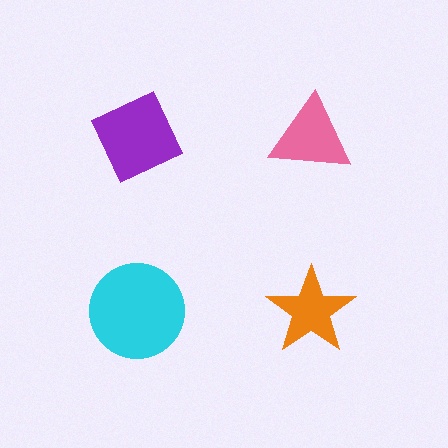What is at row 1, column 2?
A pink triangle.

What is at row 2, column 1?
A cyan circle.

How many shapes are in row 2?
2 shapes.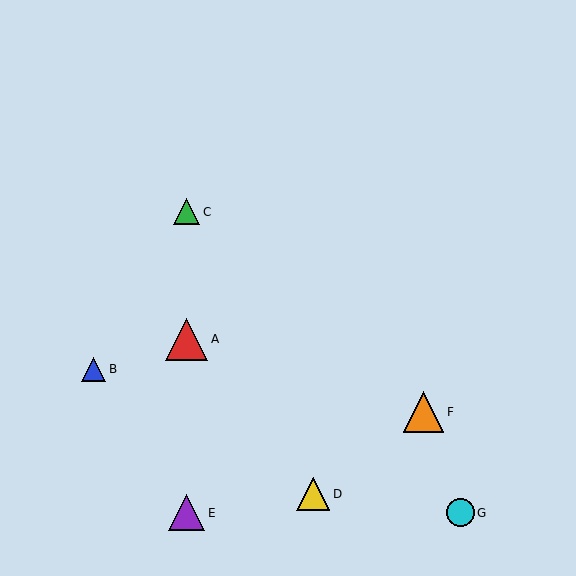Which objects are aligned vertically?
Objects A, C, E are aligned vertically.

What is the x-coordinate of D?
Object D is at x≈313.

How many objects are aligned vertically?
3 objects (A, C, E) are aligned vertically.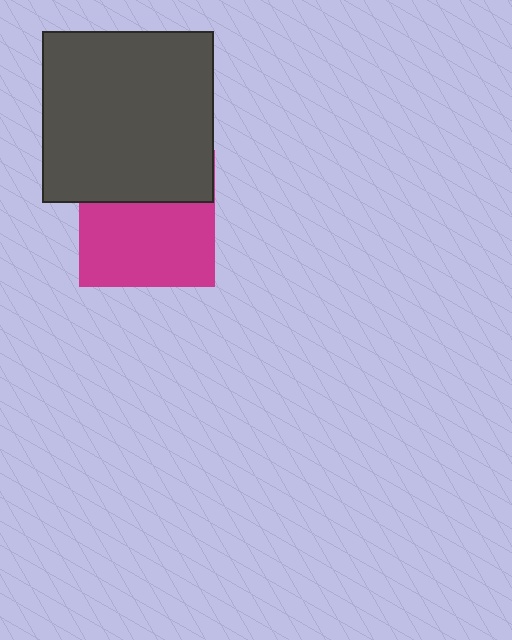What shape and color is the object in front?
The object in front is a dark gray square.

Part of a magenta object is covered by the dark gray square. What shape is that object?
It is a square.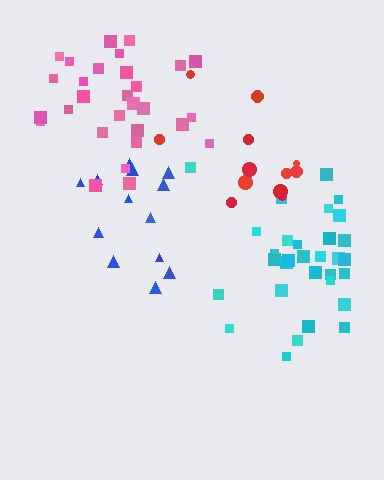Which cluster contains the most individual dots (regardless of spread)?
Cyan (31).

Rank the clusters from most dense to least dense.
pink, cyan, blue, red.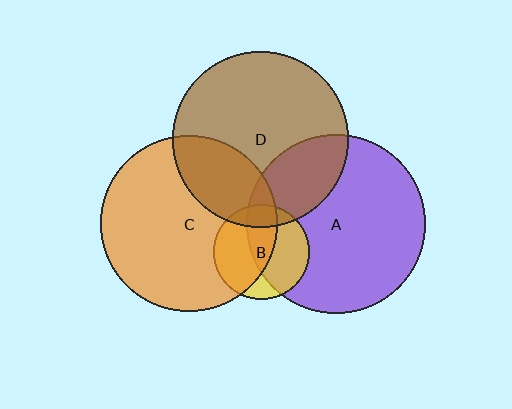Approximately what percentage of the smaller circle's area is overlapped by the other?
Approximately 15%.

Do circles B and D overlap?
Yes.